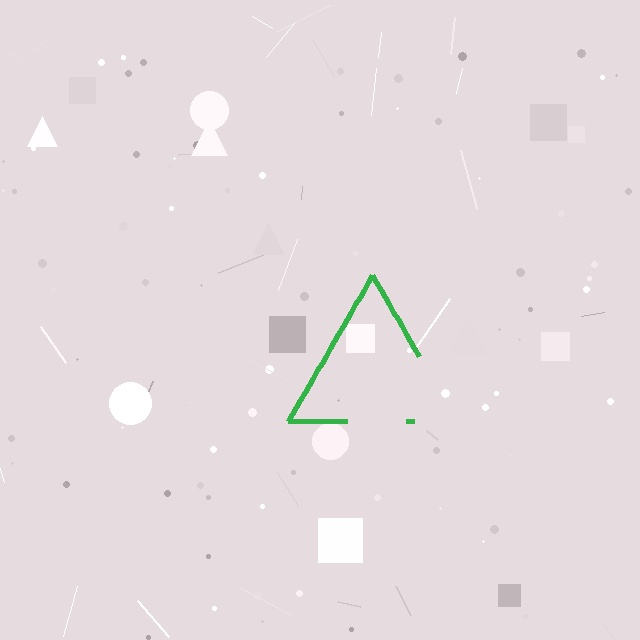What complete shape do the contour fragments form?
The contour fragments form a triangle.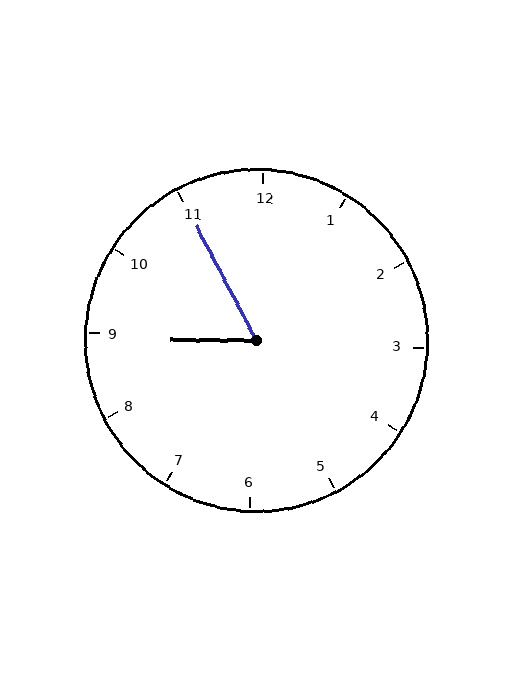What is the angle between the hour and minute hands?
Approximately 62 degrees.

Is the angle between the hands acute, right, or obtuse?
It is acute.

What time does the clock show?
8:55.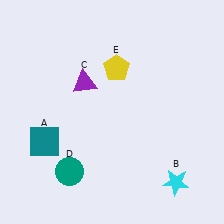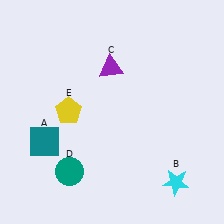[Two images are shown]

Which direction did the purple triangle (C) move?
The purple triangle (C) moved right.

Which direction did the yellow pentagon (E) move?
The yellow pentagon (E) moved left.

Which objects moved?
The objects that moved are: the purple triangle (C), the yellow pentagon (E).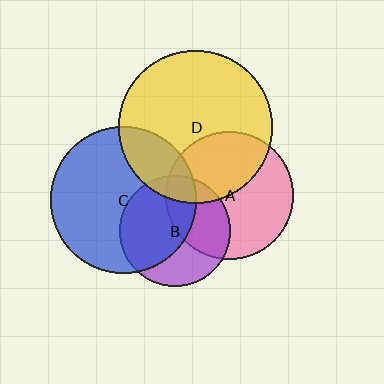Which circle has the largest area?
Circle D (yellow).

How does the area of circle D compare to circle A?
Approximately 1.4 times.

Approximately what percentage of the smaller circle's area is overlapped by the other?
Approximately 40%.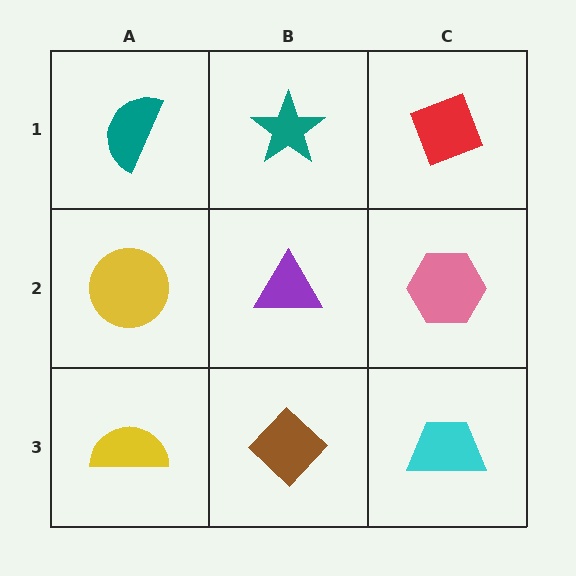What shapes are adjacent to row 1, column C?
A pink hexagon (row 2, column C), a teal star (row 1, column B).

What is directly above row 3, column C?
A pink hexagon.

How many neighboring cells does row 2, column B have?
4.